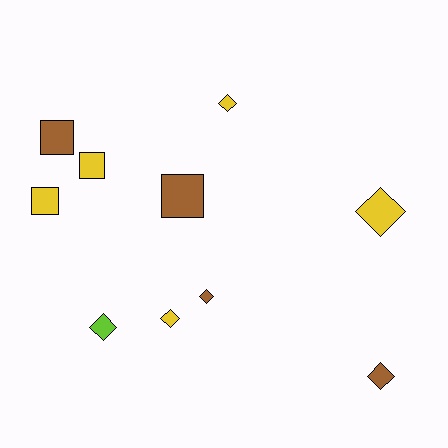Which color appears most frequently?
Yellow, with 5 objects.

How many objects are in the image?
There are 10 objects.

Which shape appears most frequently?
Diamond, with 6 objects.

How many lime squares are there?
There are no lime squares.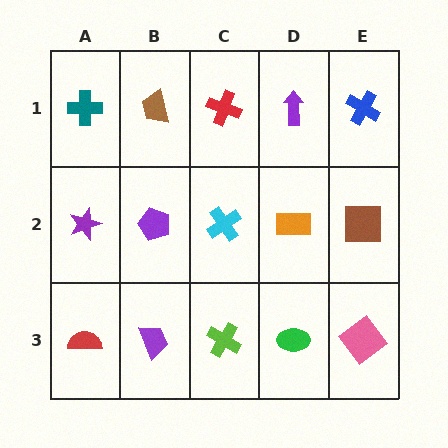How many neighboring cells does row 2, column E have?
3.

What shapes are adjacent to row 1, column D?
An orange rectangle (row 2, column D), a red cross (row 1, column C), a blue cross (row 1, column E).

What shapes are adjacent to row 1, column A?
A purple star (row 2, column A), a brown trapezoid (row 1, column B).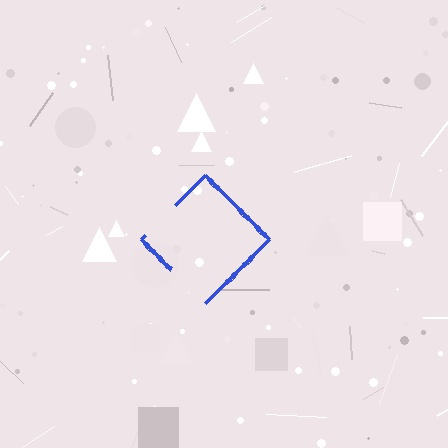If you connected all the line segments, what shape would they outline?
They would outline a diamond.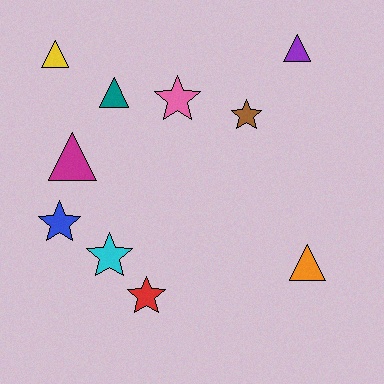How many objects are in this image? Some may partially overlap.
There are 10 objects.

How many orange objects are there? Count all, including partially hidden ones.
There is 1 orange object.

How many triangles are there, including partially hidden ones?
There are 5 triangles.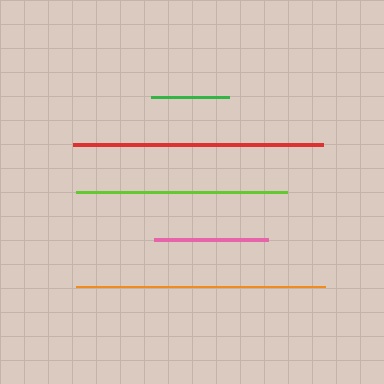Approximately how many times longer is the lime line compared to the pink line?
The lime line is approximately 1.9 times the length of the pink line.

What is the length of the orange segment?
The orange segment is approximately 249 pixels long.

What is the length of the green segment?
The green segment is approximately 78 pixels long.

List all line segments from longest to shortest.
From longest to shortest: red, orange, lime, pink, green.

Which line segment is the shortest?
The green line is the shortest at approximately 78 pixels.